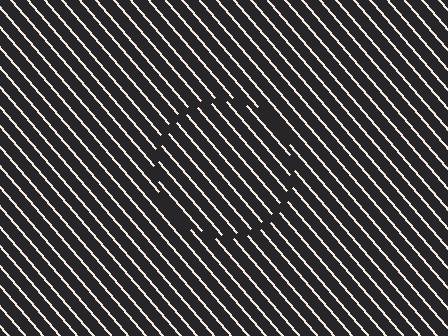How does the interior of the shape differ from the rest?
The interior of the shape contains the same grating, shifted by half a period — the contour is defined by the phase discontinuity where line-ends from the inner and outer gratings abut.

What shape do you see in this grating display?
An illusory circle. The interior of the shape contains the same grating, shifted by half a period — the contour is defined by the phase discontinuity where line-ends from the inner and outer gratings abut.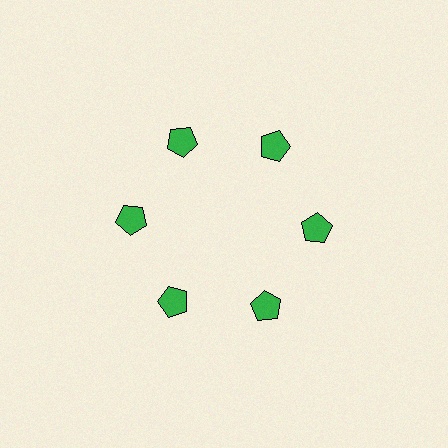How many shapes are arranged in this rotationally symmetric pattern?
There are 6 shapes, arranged in 6 groups of 1.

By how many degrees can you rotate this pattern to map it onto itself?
The pattern maps onto itself every 60 degrees of rotation.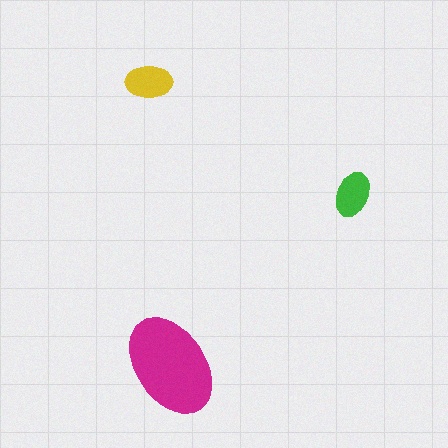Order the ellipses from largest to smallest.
the magenta one, the yellow one, the green one.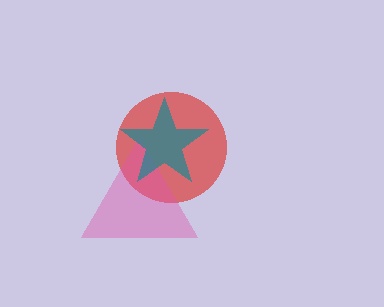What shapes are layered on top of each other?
The layered shapes are: a red circle, a pink triangle, a teal star.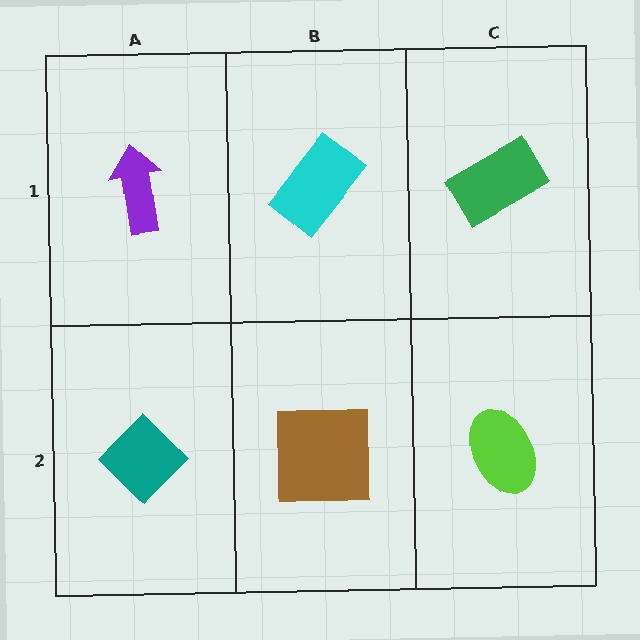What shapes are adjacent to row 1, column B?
A brown square (row 2, column B), a purple arrow (row 1, column A), a green rectangle (row 1, column C).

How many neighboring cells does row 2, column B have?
3.